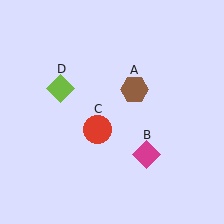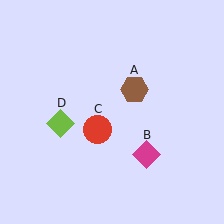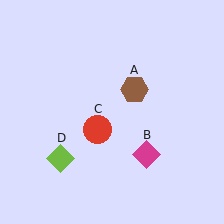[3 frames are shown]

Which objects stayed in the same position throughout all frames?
Brown hexagon (object A) and magenta diamond (object B) and red circle (object C) remained stationary.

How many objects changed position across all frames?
1 object changed position: lime diamond (object D).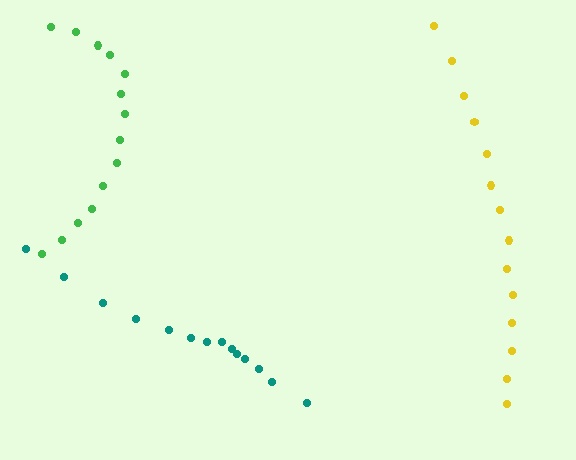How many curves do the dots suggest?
There are 3 distinct paths.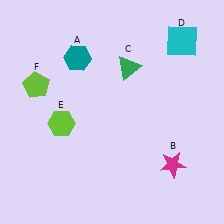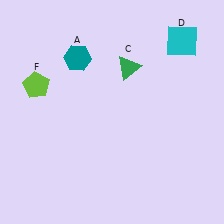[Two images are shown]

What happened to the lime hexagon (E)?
The lime hexagon (E) was removed in Image 2. It was in the bottom-left area of Image 1.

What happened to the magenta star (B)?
The magenta star (B) was removed in Image 2. It was in the bottom-right area of Image 1.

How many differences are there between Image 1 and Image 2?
There are 2 differences between the two images.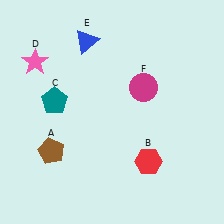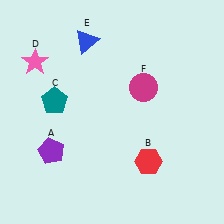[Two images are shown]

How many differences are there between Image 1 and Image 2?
There is 1 difference between the two images.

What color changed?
The pentagon (A) changed from brown in Image 1 to purple in Image 2.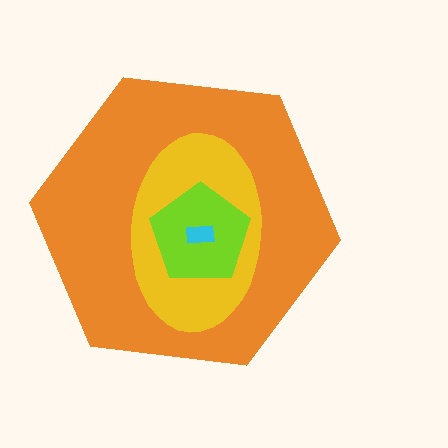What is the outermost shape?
The orange hexagon.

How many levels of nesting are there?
4.